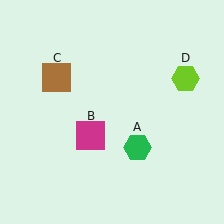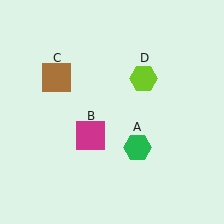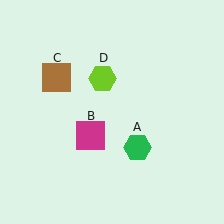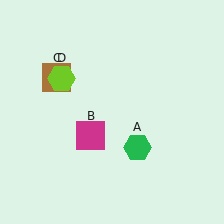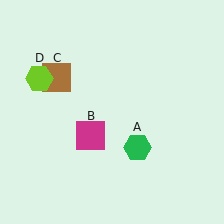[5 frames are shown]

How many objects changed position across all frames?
1 object changed position: lime hexagon (object D).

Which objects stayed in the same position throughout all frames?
Green hexagon (object A) and magenta square (object B) and brown square (object C) remained stationary.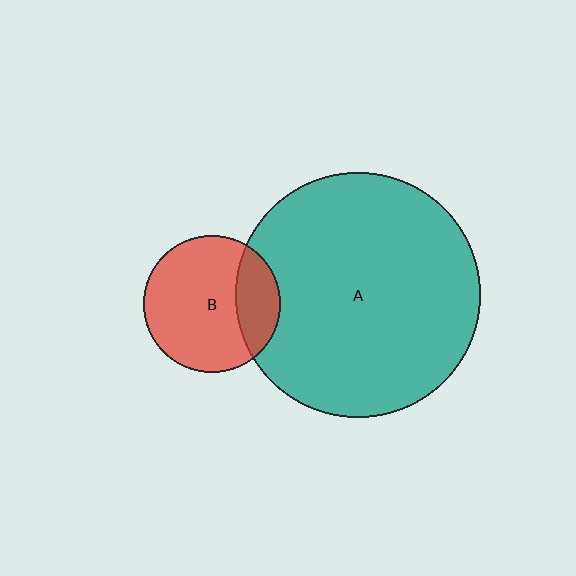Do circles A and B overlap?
Yes.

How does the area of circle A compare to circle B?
Approximately 3.2 times.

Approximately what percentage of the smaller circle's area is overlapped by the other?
Approximately 25%.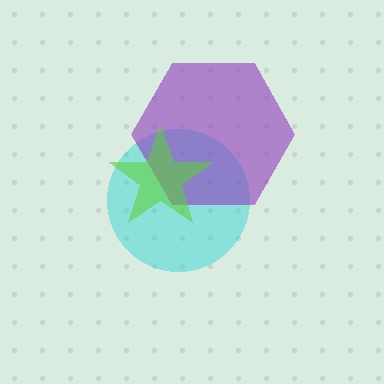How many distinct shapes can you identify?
There are 3 distinct shapes: a cyan circle, a purple hexagon, a lime star.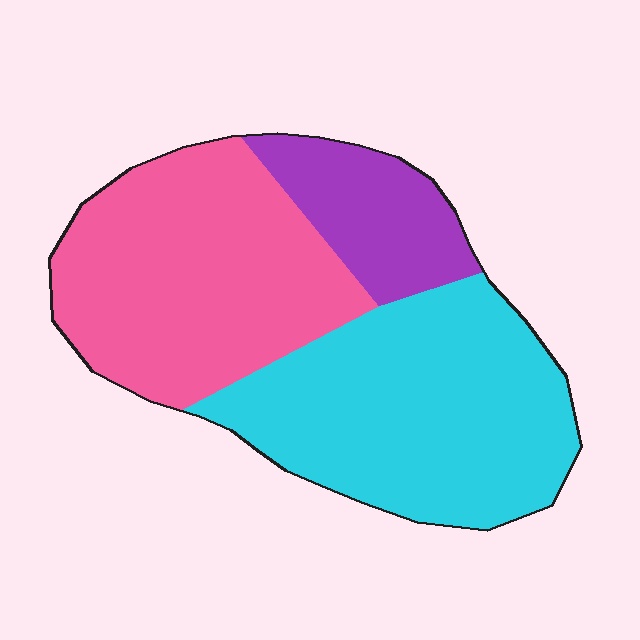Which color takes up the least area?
Purple, at roughly 15%.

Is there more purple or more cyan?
Cyan.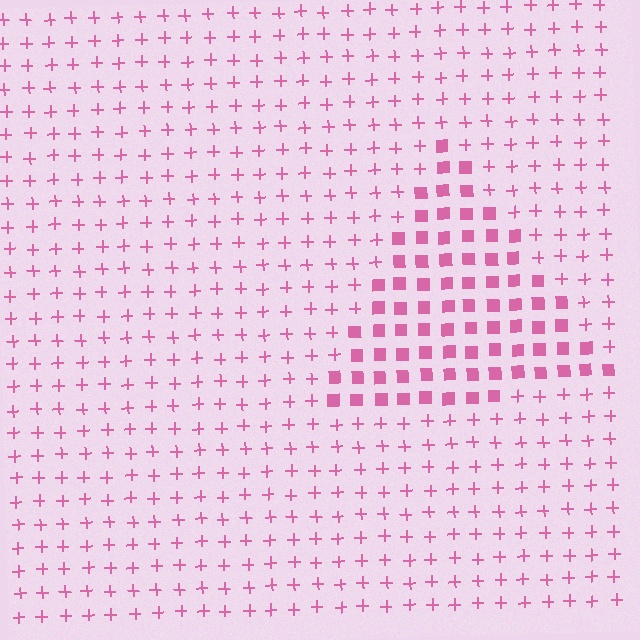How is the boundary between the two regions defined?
The boundary is defined by a change in element shape: squares inside vs. plus signs outside. All elements share the same color and spacing.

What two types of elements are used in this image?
The image uses squares inside the triangle region and plus signs outside it.